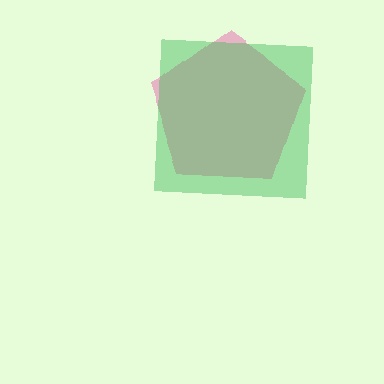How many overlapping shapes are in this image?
There are 2 overlapping shapes in the image.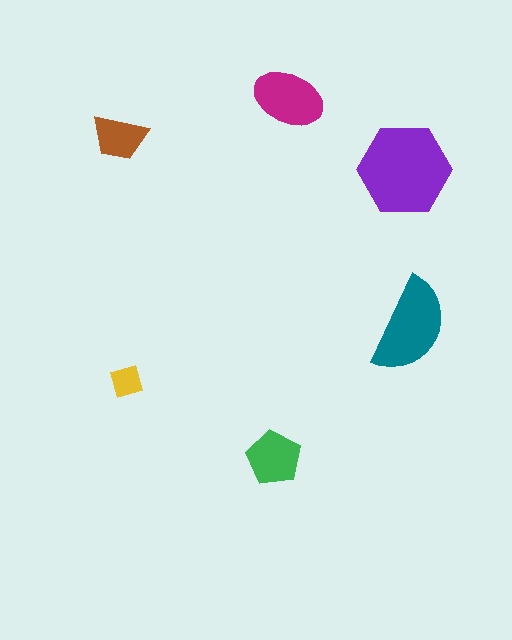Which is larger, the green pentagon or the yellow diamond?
The green pentagon.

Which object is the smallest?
The yellow diamond.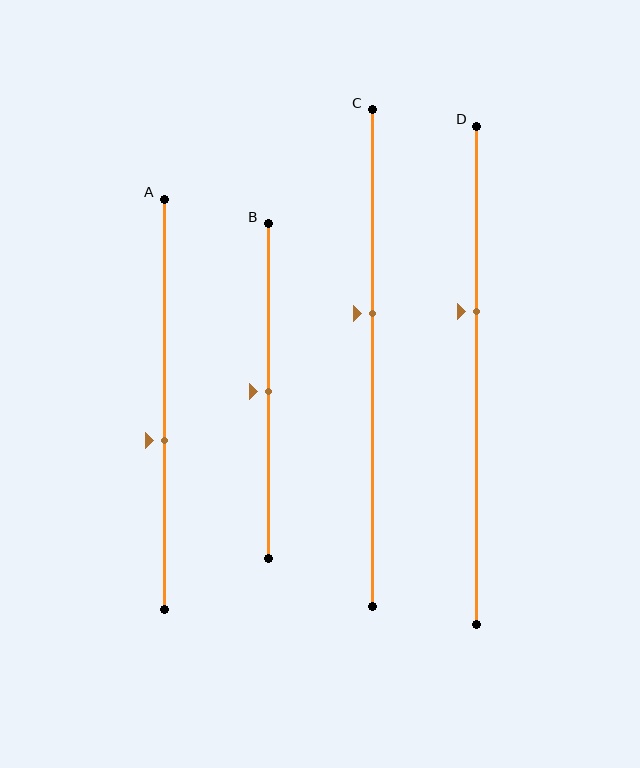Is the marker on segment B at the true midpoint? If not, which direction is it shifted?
Yes, the marker on segment B is at the true midpoint.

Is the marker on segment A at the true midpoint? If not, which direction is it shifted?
No, the marker on segment A is shifted downward by about 9% of the segment length.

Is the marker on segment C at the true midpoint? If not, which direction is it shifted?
No, the marker on segment C is shifted upward by about 9% of the segment length.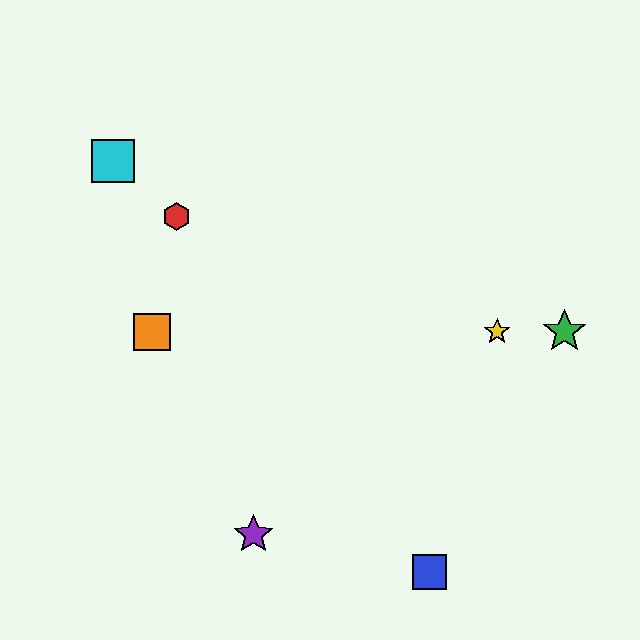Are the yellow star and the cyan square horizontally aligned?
No, the yellow star is at y≈332 and the cyan square is at y≈161.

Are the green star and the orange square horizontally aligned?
Yes, both are at y≈332.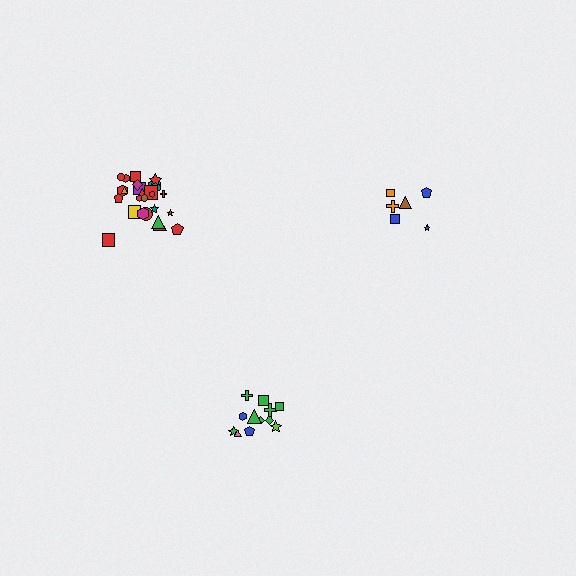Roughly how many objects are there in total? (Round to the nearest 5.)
Roughly 45 objects in total.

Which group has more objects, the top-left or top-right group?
The top-left group.